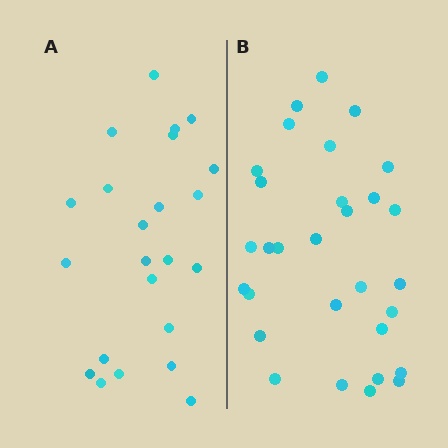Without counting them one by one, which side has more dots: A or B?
Region B (the right region) has more dots.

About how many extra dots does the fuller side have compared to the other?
Region B has roughly 8 or so more dots than region A.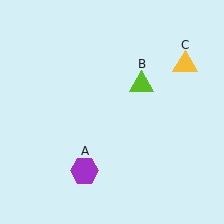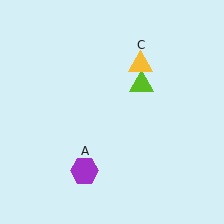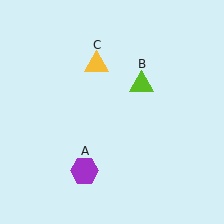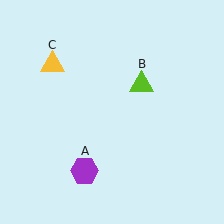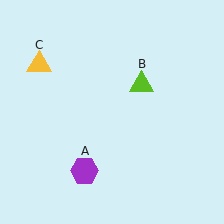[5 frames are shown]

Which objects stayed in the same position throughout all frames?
Purple hexagon (object A) and lime triangle (object B) remained stationary.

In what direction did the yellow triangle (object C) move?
The yellow triangle (object C) moved left.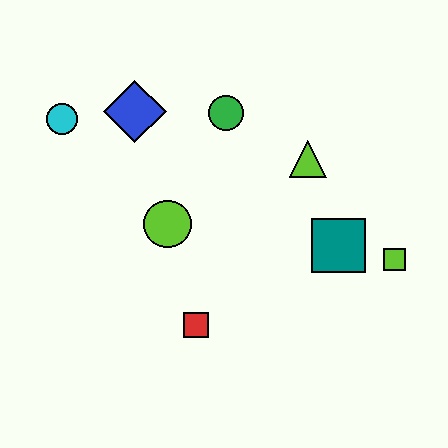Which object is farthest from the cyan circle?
The lime square is farthest from the cyan circle.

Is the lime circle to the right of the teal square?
No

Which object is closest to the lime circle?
The red square is closest to the lime circle.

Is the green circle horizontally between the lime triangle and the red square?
Yes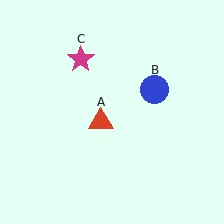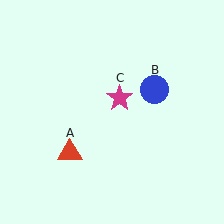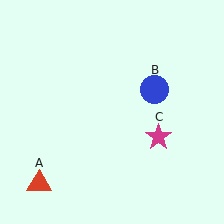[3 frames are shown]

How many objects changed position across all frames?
2 objects changed position: red triangle (object A), magenta star (object C).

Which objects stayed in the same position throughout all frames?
Blue circle (object B) remained stationary.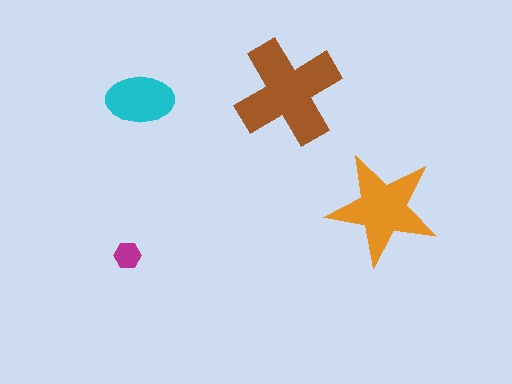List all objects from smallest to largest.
The magenta hexagon, the cyan ellipse, the orange star, the brown cross.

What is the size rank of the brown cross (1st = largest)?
1st.